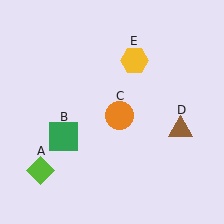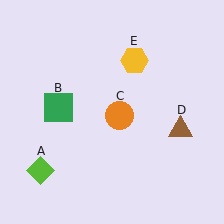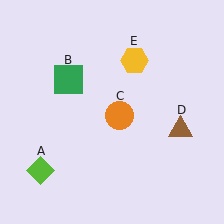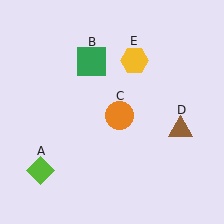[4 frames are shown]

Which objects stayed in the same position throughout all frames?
Lime diamond (object A) and orange circle (object C) and brown triangle (object D) and yellow hexagon (object E) remained stationary.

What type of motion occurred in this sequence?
The green square (object B) rotated clockwise around the center of the scene.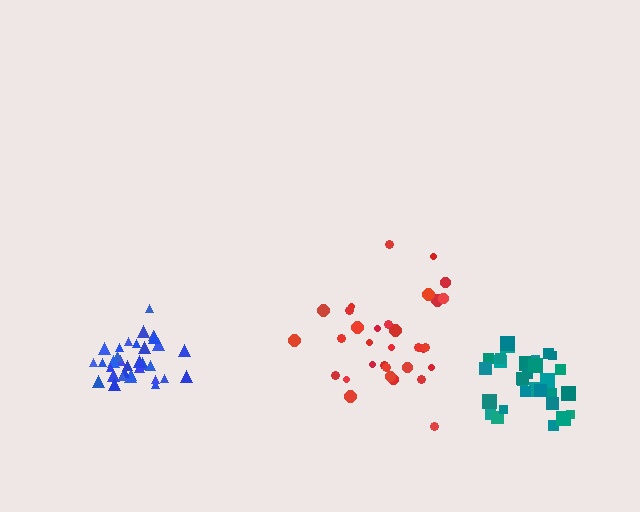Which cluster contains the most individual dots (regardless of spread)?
Blue (34).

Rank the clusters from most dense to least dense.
blue, teal, red.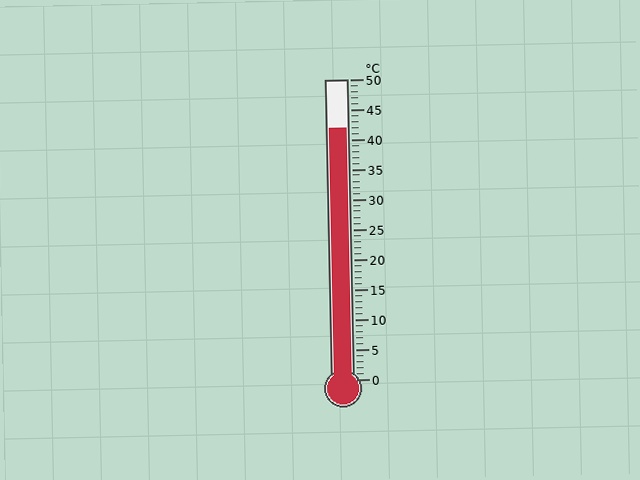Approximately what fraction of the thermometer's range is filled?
The thermometer is filled to approximately 85% of its range.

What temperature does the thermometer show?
The thermometer shows approximately 42°C.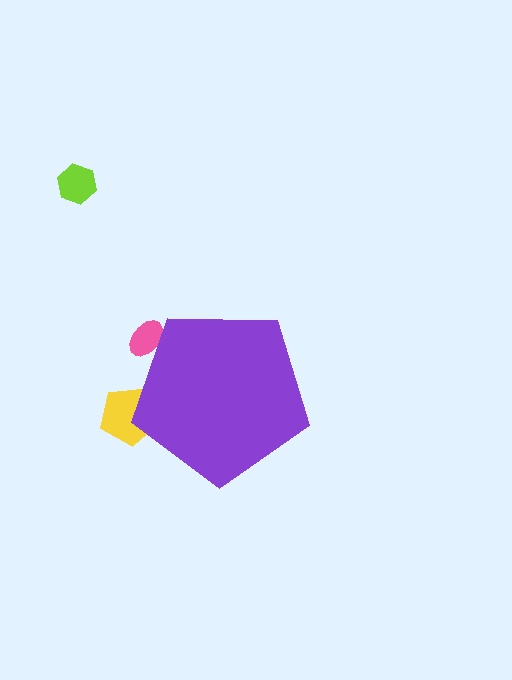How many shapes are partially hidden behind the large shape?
2 shapes are partially hidden.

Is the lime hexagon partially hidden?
No, the lime hexagon is fully visible.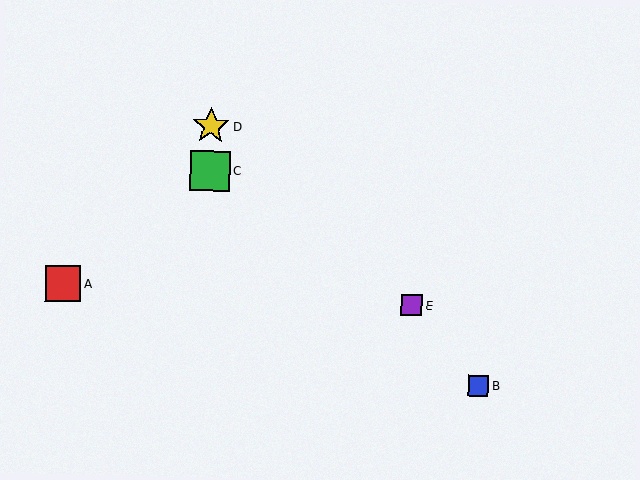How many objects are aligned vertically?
2 objects (C, D) are aligned vertically.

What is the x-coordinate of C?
Object C is at x≈210.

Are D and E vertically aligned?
No, D is at x≈211 and E is at x≈412.